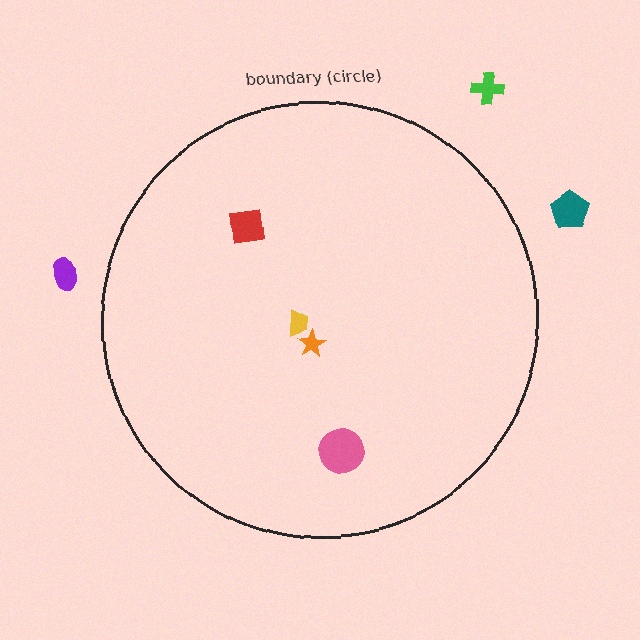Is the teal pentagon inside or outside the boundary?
Outside.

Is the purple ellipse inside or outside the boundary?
Outside.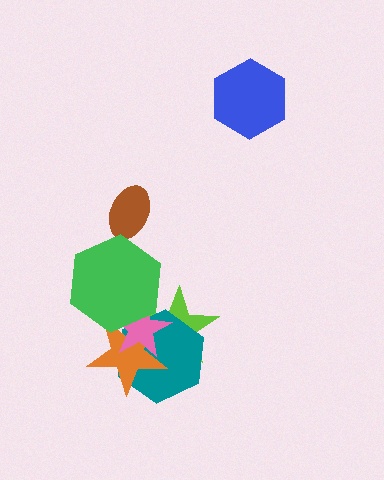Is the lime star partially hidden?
Yes, it is partially covered by another shape.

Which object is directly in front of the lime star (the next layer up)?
The teal hexagon is directly in front of the lime star.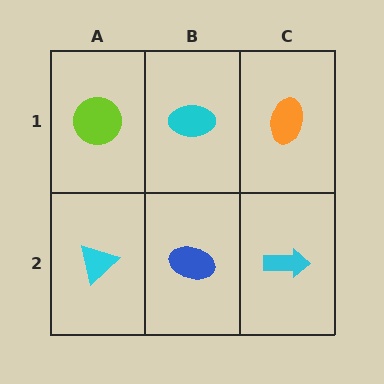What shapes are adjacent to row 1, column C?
A cyan arrow (row 2, column C), a cyan ellipse (row 1, column B).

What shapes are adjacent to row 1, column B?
A blue ellipse (row 2, column B), a lime circle (row 1, column A), an orange ellipse (row 1, column C).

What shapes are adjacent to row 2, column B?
A cyan ellipse (row 1, column B), a cyan triangle (row 2, column A), a cyan arrow (row 2, column C).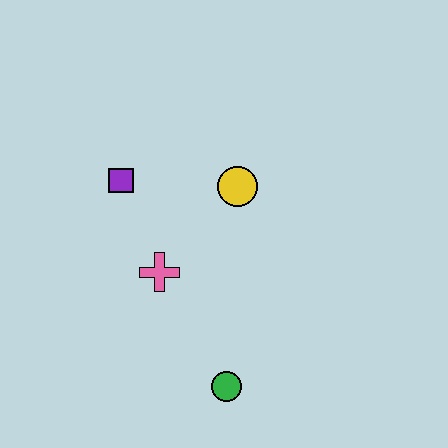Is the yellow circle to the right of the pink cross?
Yes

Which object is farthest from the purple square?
The green circle is farthest from the purple square.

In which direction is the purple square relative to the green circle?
The purple square is above the green circle.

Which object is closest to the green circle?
The pink cross is closest to the green circle.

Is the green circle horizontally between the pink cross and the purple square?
No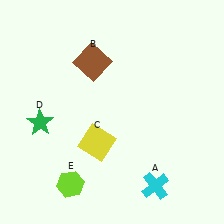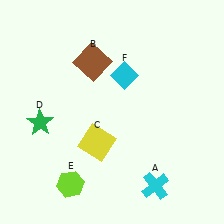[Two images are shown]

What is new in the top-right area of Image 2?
A cyan diamond (F) was added in the top-right area of Image 2.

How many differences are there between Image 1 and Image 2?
There is 1 difference between the two images.